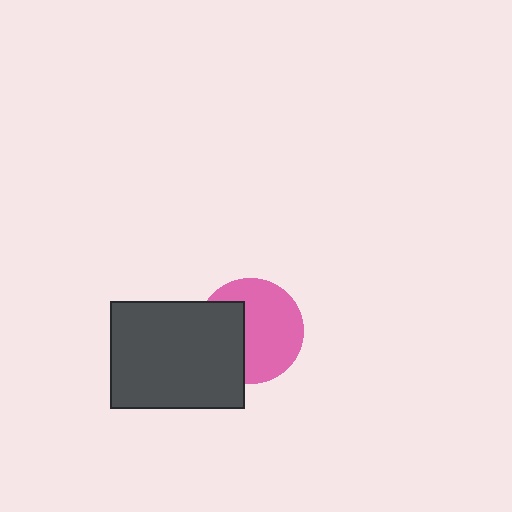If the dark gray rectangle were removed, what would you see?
You would see the complete pink circle.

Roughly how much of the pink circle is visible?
About half of it is visible (roughly 63%).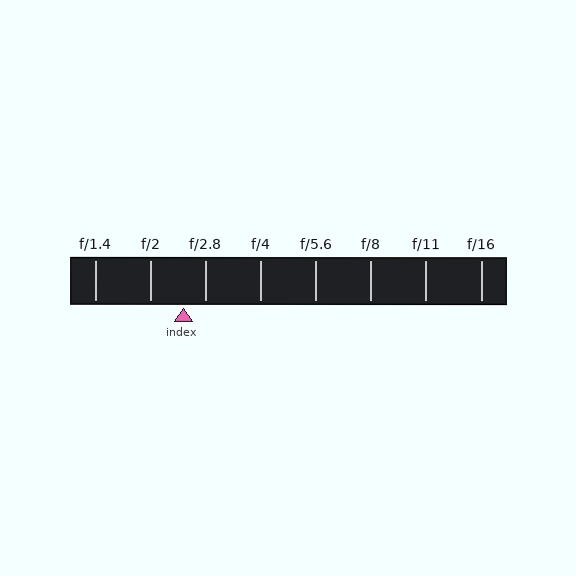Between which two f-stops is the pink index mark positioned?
The index mark is between f/2 and f/2.8.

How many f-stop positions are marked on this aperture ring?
There are 8 f-stop positions marked.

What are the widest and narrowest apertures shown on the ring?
The widest aperture shown is f/1.4 and the narrowest is f/16.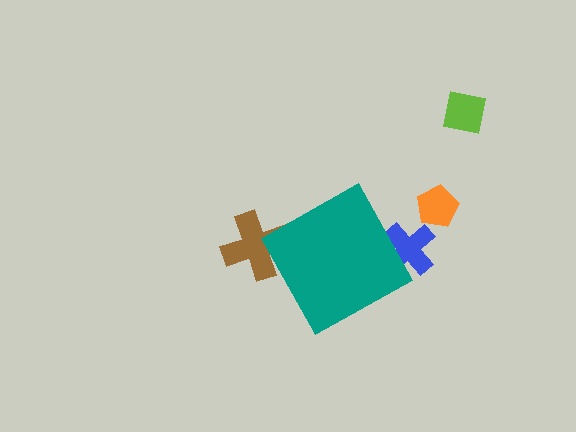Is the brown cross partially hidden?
Yes, the brown cross is partially hidden behind the teal diamond.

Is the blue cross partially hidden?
Yes, the blue cross is partially hidden behind the teal diamond.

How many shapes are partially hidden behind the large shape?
2 shapes are partially hidden.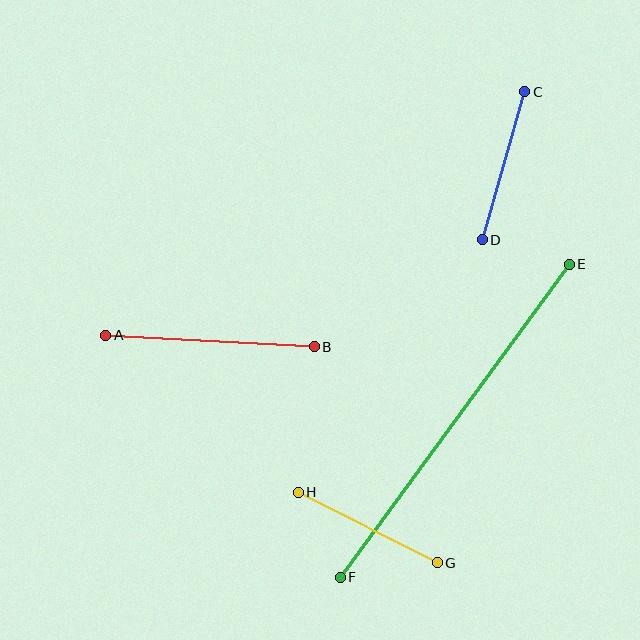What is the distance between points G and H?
The distance is approximately 156 pixels.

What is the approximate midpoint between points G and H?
The midpoint is at approximately (368, 528) pixels.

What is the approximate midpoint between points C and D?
The midpoint is at approximately (503, 166) pixels.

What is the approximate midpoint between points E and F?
The midpoint is at approximately (455, 421) pixels.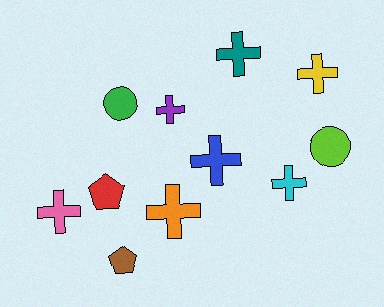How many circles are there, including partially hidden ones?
There are 2 circles.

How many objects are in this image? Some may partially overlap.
There are 11 objects.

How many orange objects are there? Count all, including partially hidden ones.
There is 1 orange object.